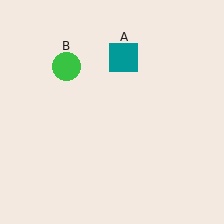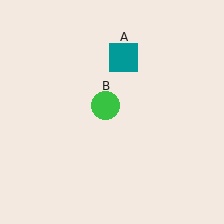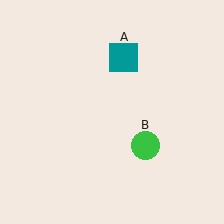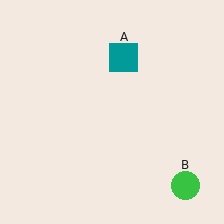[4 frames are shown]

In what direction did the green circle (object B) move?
The green circle (object B) moved down and to the right.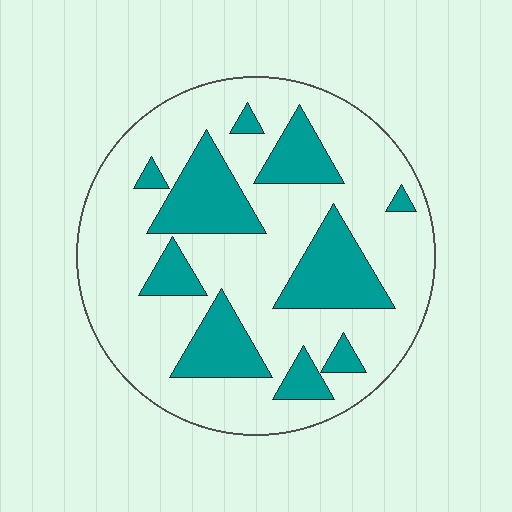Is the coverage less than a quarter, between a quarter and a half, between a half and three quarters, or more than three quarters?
Between a quarter and a half.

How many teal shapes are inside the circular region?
10.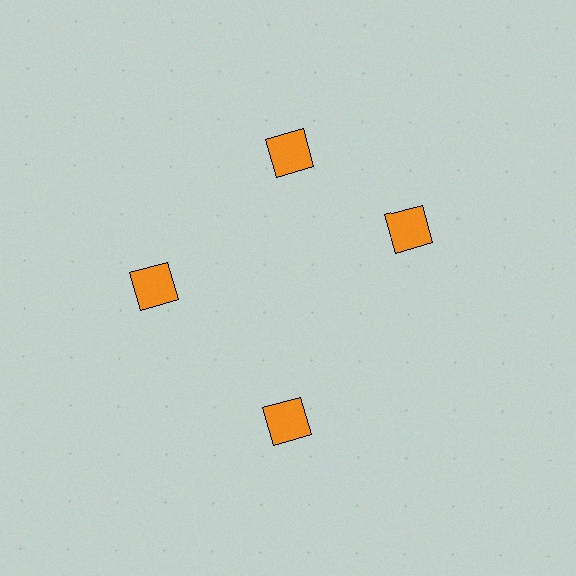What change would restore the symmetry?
The symmetry would be restored by rotating it back into even spacing with its neighbors so that all 4 squares sit at equal angles and equal distance from the center.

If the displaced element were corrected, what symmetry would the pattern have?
It would have 4-fold rotational symmetry — the pattern would map onto itself every 90 degrees.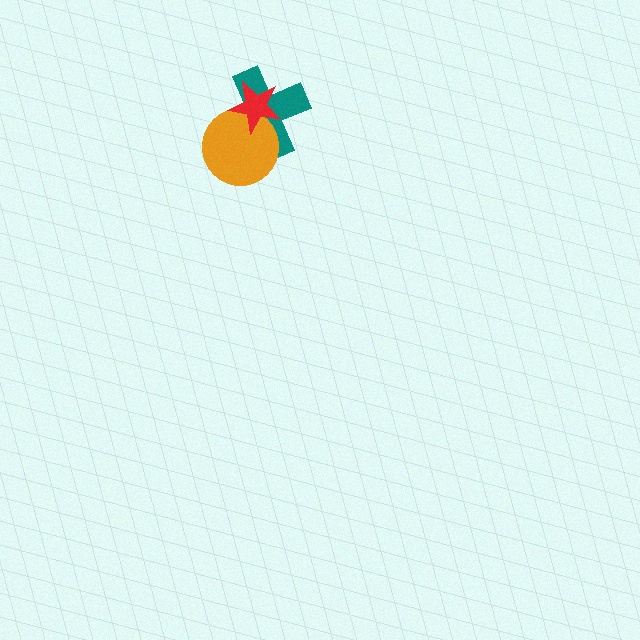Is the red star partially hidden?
No, no other shape covers it.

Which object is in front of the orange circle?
The red star is in front of the orange circle.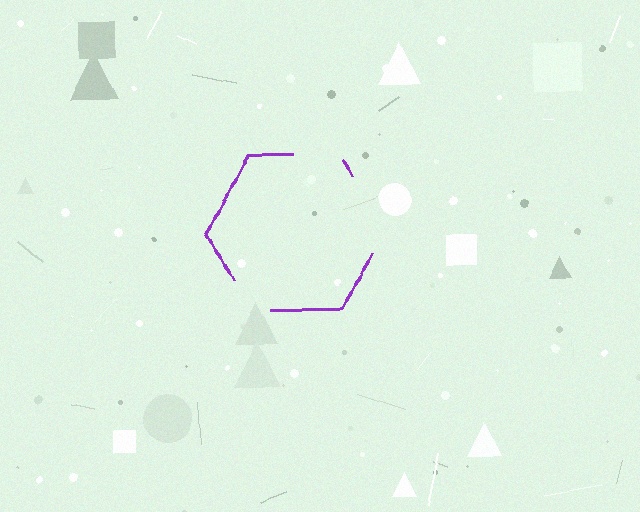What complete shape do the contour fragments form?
The contour fragments form a hexagon.